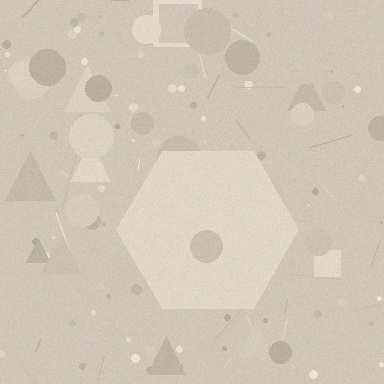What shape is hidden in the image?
A hexagon is hidden in the image.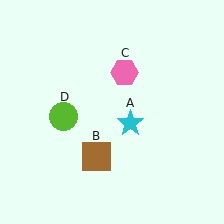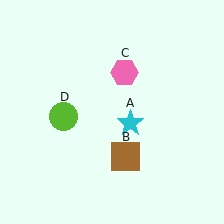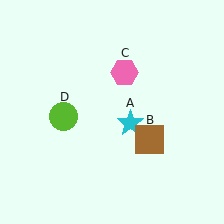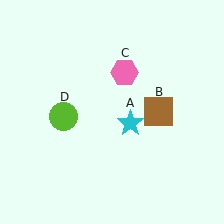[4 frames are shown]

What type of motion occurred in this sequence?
The brown square (object B) rotated counterclockwise around the center of the scene.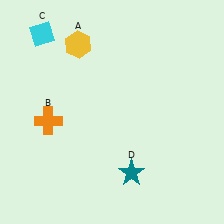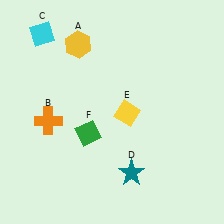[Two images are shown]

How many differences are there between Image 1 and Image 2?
There are 2 differences between the two images.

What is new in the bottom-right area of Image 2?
A yellow diamond (E) was added in the bottom-right area of Image 2.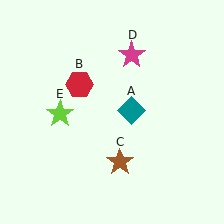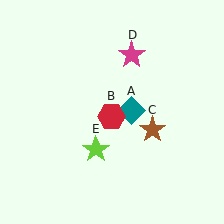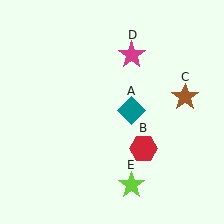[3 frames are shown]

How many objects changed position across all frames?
3 objects changed position: red hexagon (object B), brown star (object C), lime star (object E).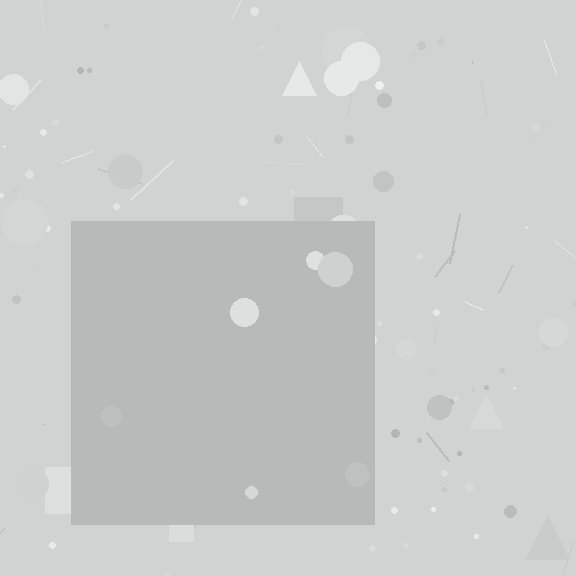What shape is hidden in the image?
A square is hidden in the image.